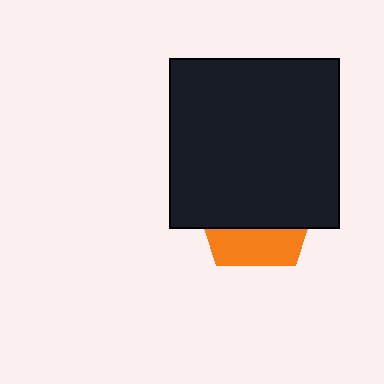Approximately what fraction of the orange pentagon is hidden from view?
Roughly 69% of the orange pentagon is hidden behind the black square.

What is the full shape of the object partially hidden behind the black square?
The partially hidden object is an orange pentagon.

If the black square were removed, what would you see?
You would see the complete orange pentagon.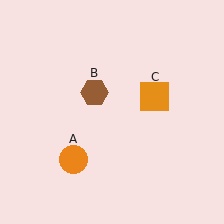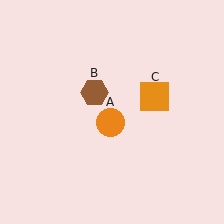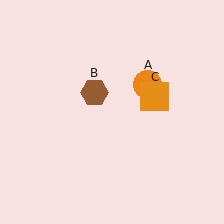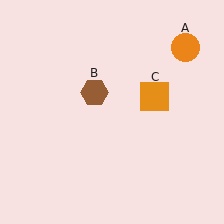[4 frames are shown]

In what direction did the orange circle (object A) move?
The orange circle (object A) moved up and to the right.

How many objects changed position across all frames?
1 object changed position: orange circle (object A).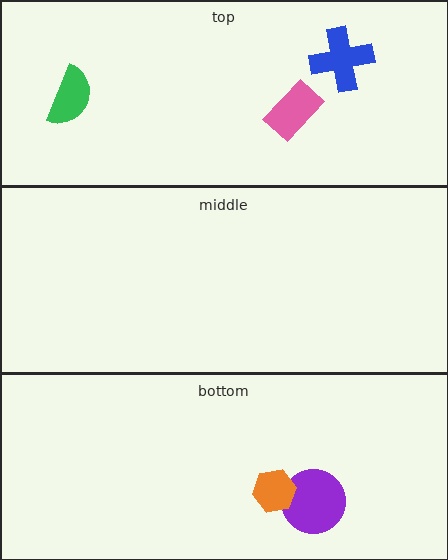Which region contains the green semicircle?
The top region.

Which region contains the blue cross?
The top region.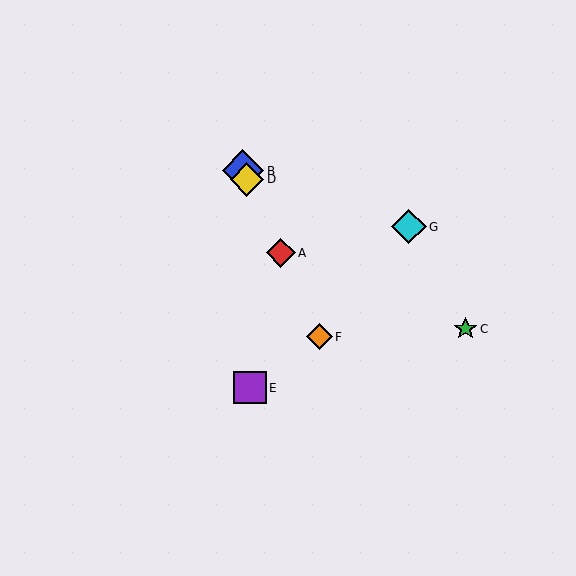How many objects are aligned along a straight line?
4 objects (A, B, D, F) are aligned along a straight line.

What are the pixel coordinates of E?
Object E is at (250, 388).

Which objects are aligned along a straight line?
Objects A, B, D, F are aligned along a straight line.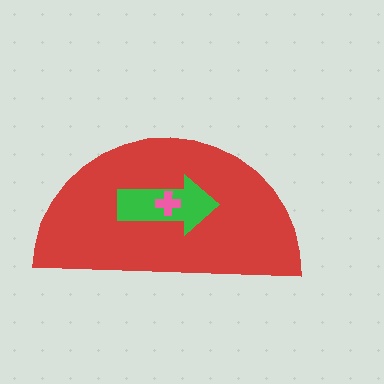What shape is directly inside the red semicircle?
The green arrow.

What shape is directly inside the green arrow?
The pink cross.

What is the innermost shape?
The pink cross.